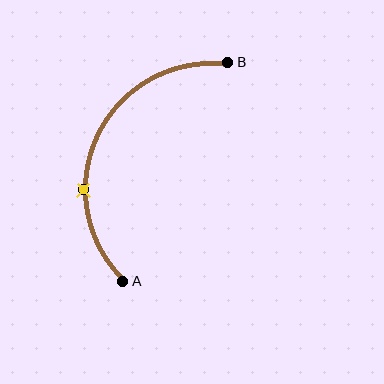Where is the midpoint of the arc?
The arc midpoint is the point on the curve farthest from the straight line joining A and B. It sits to the left of that line.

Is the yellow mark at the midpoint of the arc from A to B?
No. The yellow mark lies on the arc but is closer to endpoint A. The arc midpoint would be at the point on the curve equidistant along the arc from both A and B.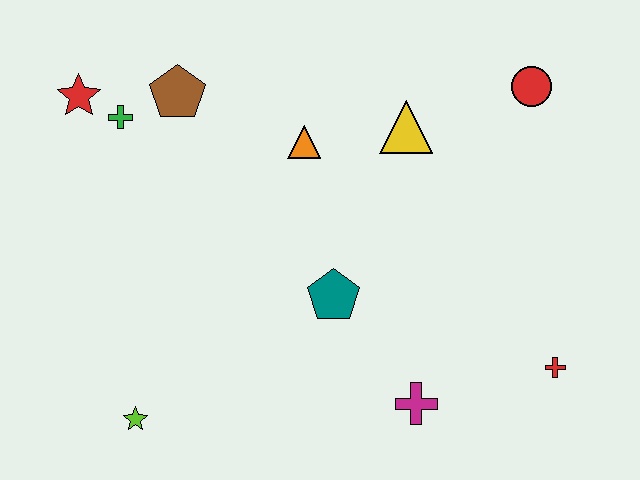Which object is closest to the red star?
The green cross is closest to the red star.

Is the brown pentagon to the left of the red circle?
Yes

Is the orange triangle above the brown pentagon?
No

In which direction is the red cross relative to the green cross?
The red cross is to the right of the green cross.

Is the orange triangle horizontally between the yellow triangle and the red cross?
No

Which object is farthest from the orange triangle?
The red cross is farthest from the orange triangle.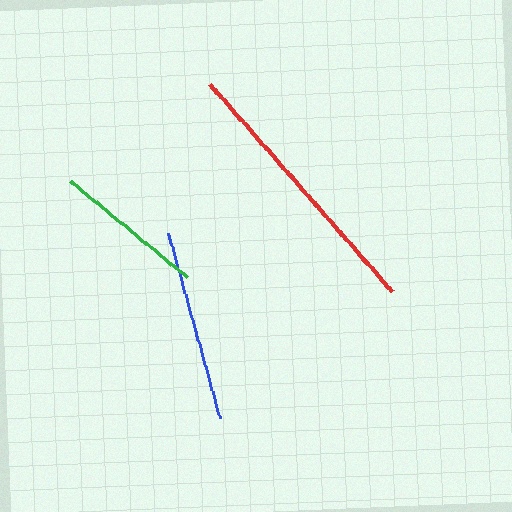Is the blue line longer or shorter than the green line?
The blue line is longer than the green line.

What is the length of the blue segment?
The blue segment is approximately 193 pixels long.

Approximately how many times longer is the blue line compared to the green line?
The blue line is approximately 1.3 times the length of the green line.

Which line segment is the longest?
The red line is the longest at approximately 277 pixels.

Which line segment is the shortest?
The green line is the shortest at approximately 151 pixels.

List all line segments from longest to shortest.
From longest to shortest: red, blue, green.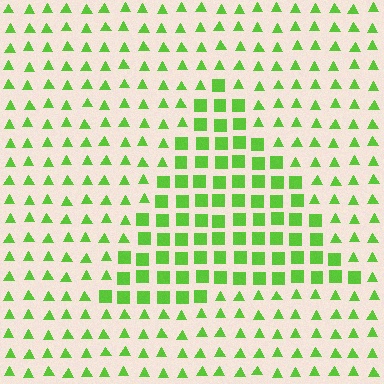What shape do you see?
I see a triangle.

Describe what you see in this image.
The image is filled with small lime elements arranged in a uniform grid. A triangle-shaped region contains squares, while the surrounding area contains triangles. The boundary is defined purely by the change in element shape.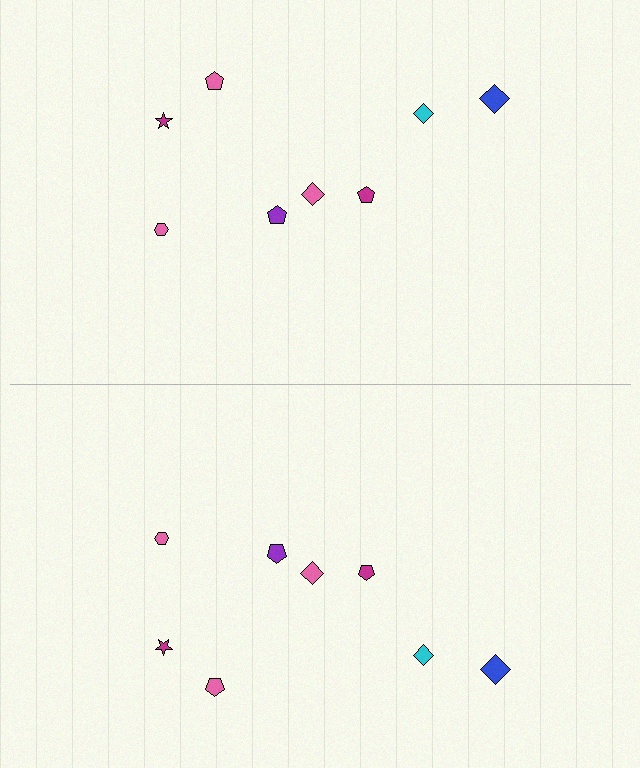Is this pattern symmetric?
Yes, this pattern has bilateral (reflection) symmetry.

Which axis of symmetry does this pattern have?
The pattern has a horizontal axis of symmetry running through the center of the image.